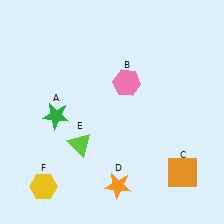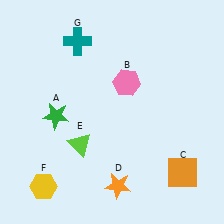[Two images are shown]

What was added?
A teal cross (G) was added in Image 2.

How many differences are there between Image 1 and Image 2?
There is 1 difference between the two images.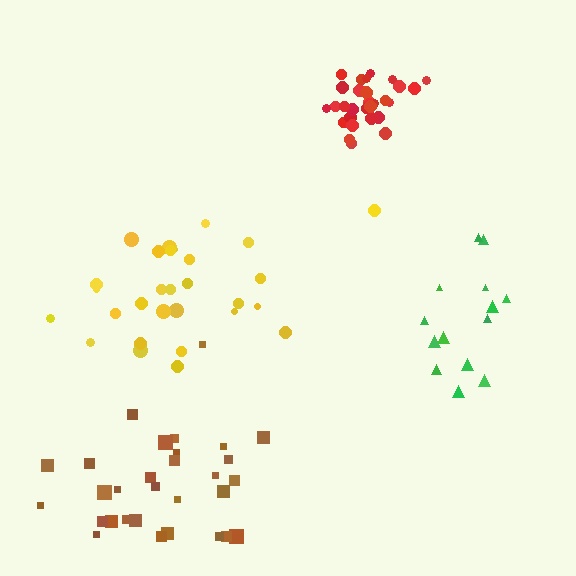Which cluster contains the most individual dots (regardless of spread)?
Brown (31).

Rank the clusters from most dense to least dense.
red, green, brown, yellow.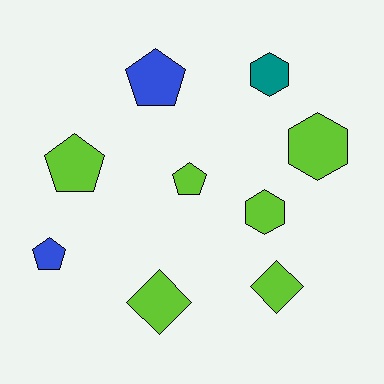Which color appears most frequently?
Lime, with 6 objects.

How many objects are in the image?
There are 9 objects.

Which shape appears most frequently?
Pentagon, with 4 objects.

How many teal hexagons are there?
There is 1 teal hexagon.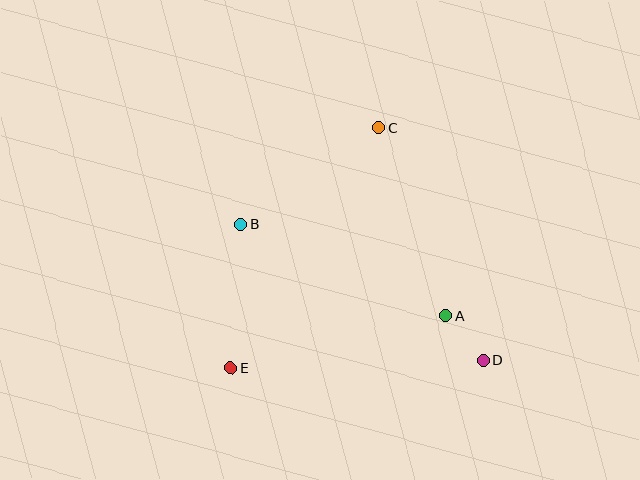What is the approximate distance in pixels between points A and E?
The distance between A and E is approximately 221 pixels.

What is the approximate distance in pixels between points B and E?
The distance between B and E is approximately 144 pixels.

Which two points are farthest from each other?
Points C and E are farthest from each other.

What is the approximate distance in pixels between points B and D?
The distance between B and D is approximately 278 pixels.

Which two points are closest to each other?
Points A and D are closest to each other.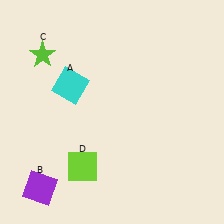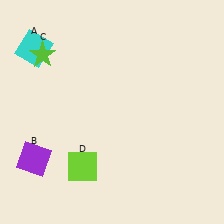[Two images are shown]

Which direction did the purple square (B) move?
The purple square (B) moved up.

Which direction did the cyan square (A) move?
The cyan square (A) moved up.